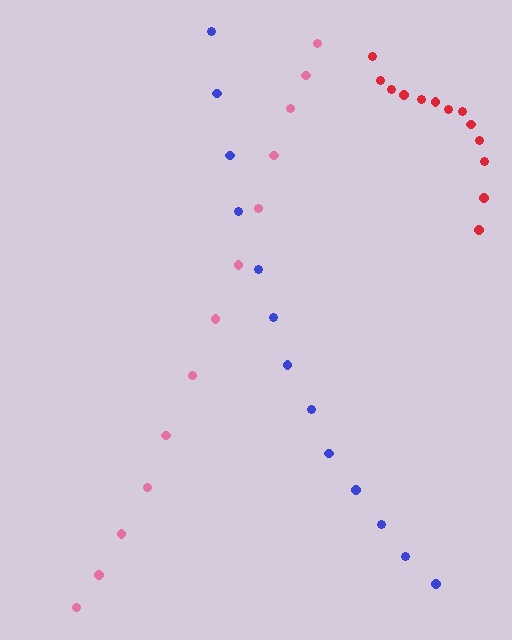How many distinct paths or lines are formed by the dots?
There are 3 distinct paths.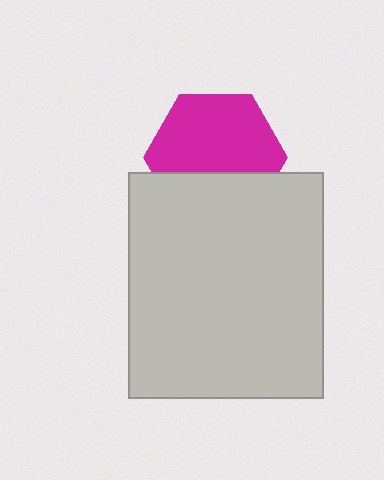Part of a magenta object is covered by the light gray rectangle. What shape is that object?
It is a hexagon.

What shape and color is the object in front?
The object in front is a light gray rectangle.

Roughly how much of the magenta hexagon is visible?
About half of it is visible (roughly 65%).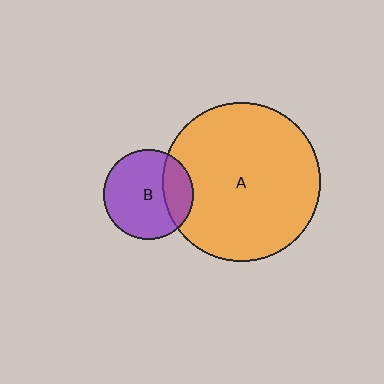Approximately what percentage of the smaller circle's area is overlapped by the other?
Approximately 25%.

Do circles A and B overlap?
Yes.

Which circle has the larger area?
Circle A (orange).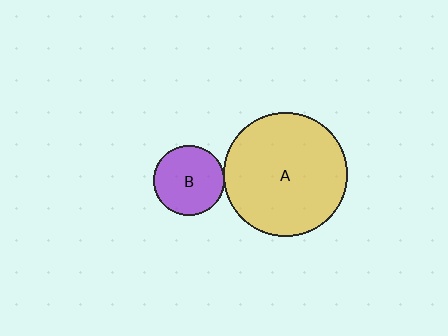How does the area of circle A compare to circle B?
Approximately 3.1 times.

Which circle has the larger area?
Circle A (yellow).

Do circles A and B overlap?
Yes.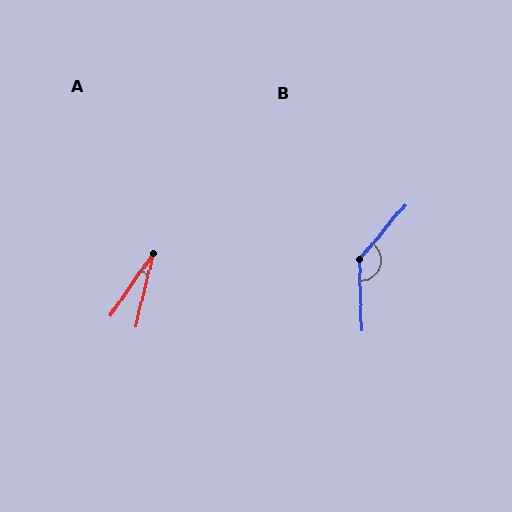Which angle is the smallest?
A, at approximately 21 degrees.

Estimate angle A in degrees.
Approximately 21 degrees.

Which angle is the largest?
B, at approximately 138 degrees.